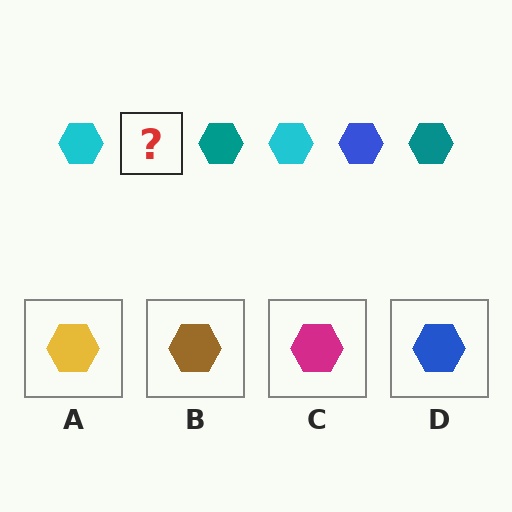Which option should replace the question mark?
Option D.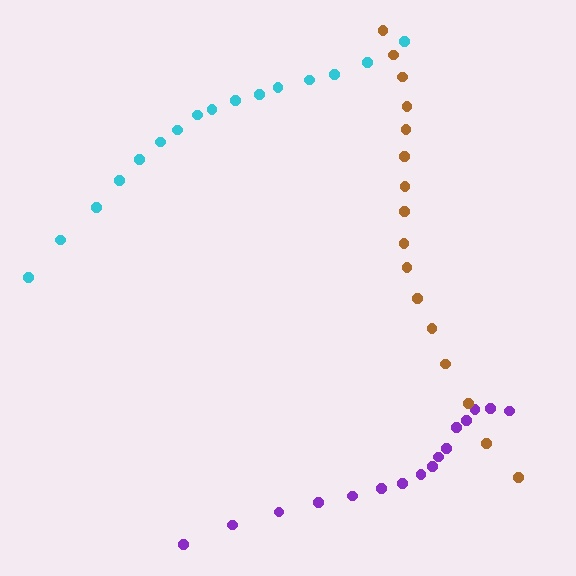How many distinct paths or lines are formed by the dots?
There are 3 distinct paths.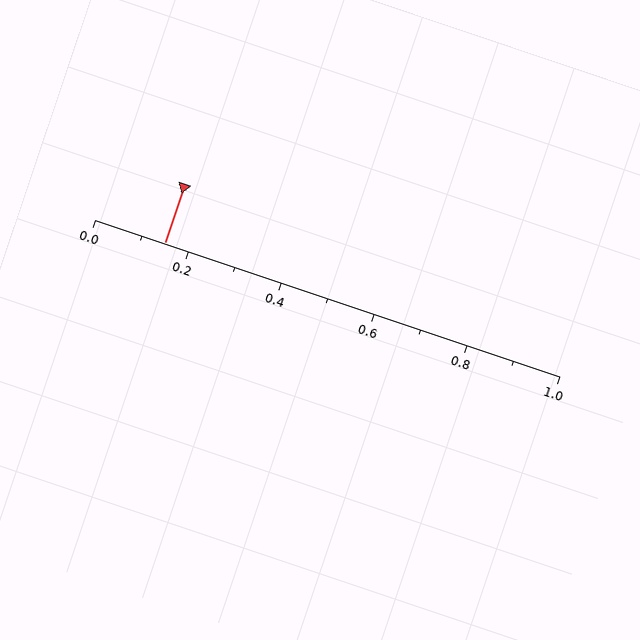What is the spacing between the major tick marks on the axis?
The major ticks are spaced 0.2 apart.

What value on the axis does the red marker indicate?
The marker indicates approximately 0.15.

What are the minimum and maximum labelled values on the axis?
The axis runs from 0.0 to 1.0.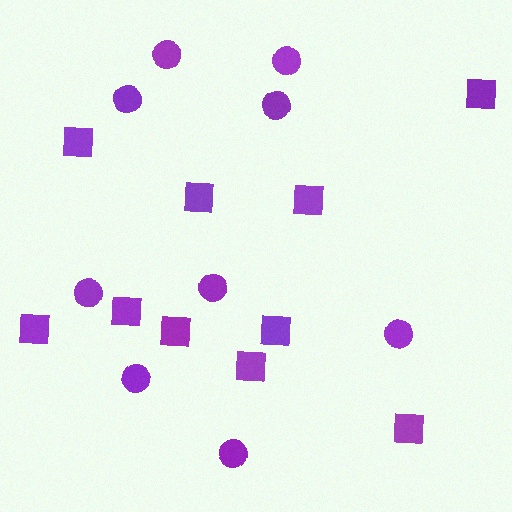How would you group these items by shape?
There are 2 groups: one group of squares (10) and one group of circles (9).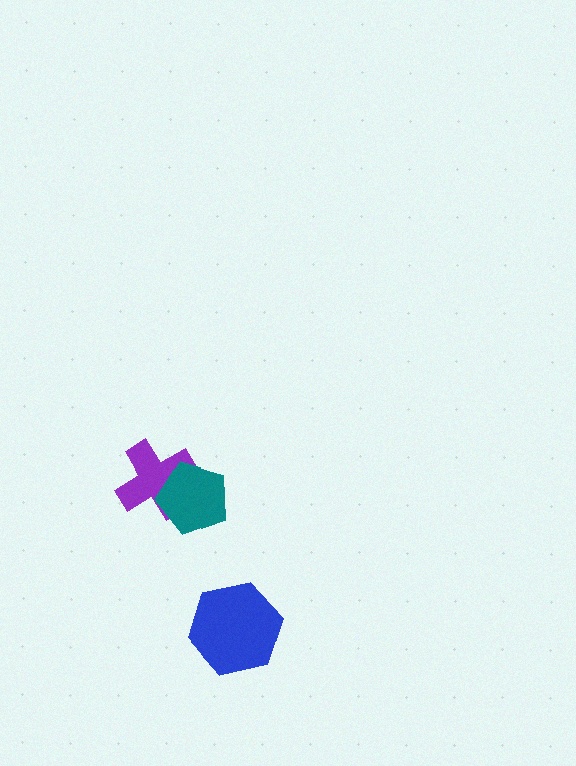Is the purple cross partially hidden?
Yes, it is partially covered by another shape.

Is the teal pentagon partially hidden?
No, no other shape covers it.